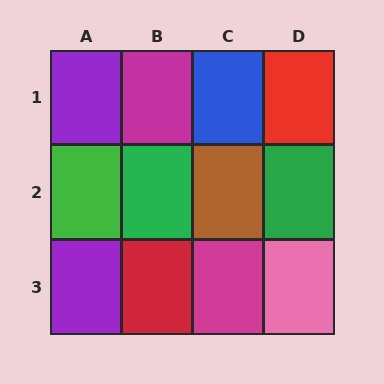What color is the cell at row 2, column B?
Green.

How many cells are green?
3 cells are green.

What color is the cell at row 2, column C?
Brown.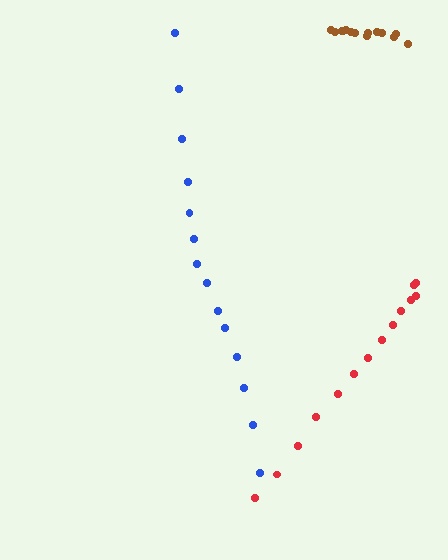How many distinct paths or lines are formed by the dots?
There are 3 distinct paths.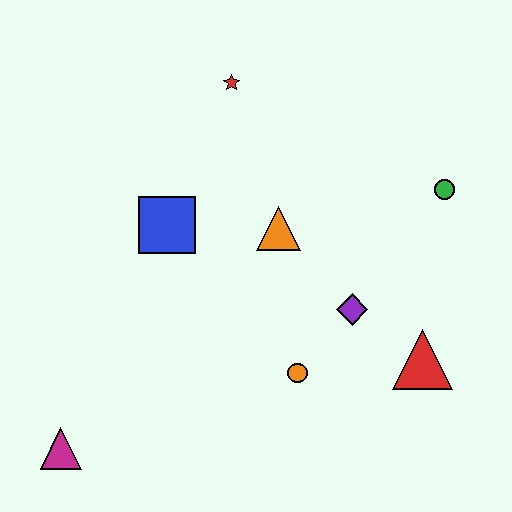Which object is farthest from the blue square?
The red triangle is farthest from the blue square.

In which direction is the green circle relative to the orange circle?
The green circle is above the orange circle.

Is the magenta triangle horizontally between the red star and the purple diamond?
No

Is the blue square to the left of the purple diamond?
Yes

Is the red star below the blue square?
No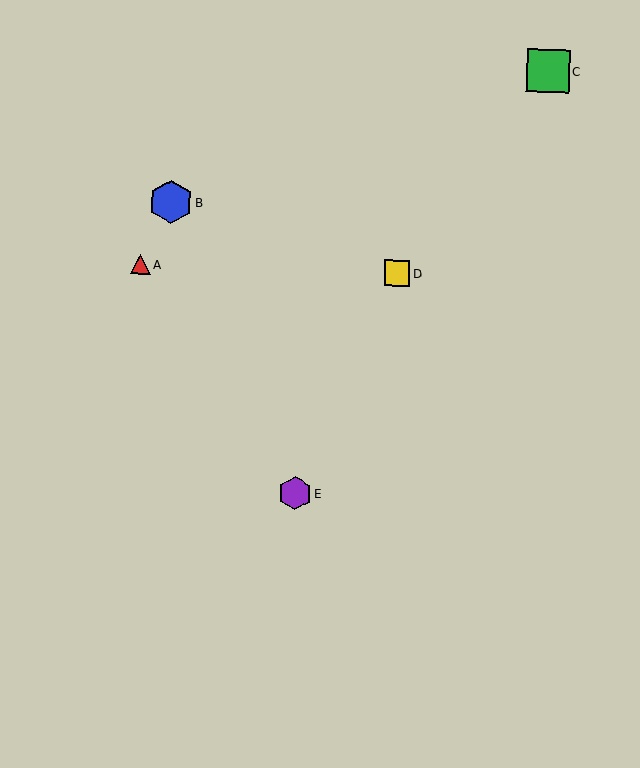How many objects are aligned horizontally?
2 objects (A, D) are aligned horizontally.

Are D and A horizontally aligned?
Yes, both are at y≈273.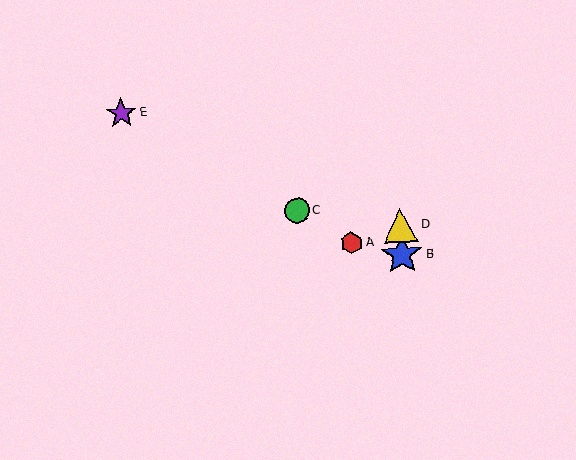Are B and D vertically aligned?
Yes, both are at x≈402.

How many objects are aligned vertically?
2 objects (B, D) are aligned vertically.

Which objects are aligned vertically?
Objects B, D are aligned vertically.